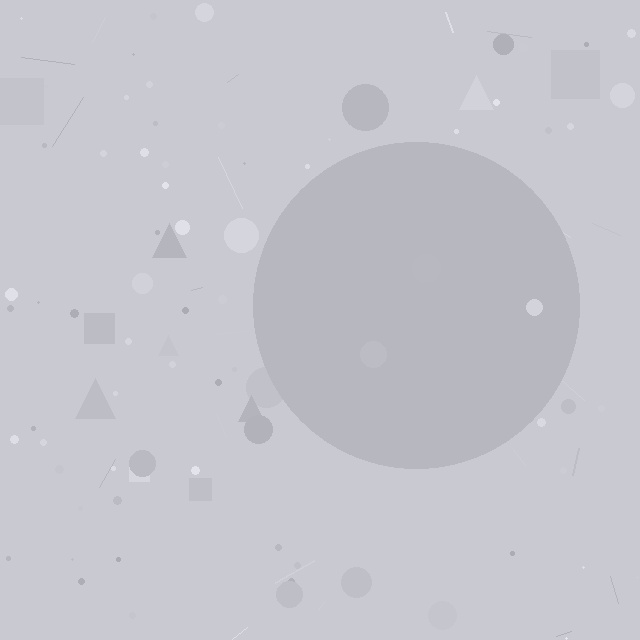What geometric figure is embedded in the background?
A circle is embedded in the background.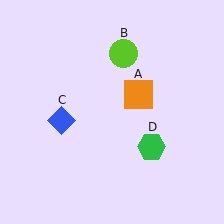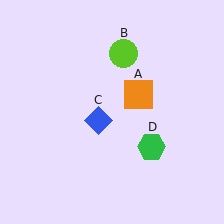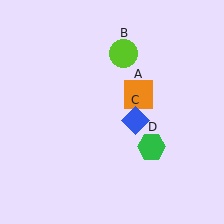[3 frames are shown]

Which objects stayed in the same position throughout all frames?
Orange square (object A) and lime circle (object B) and green hexagon (object D) remained stationary.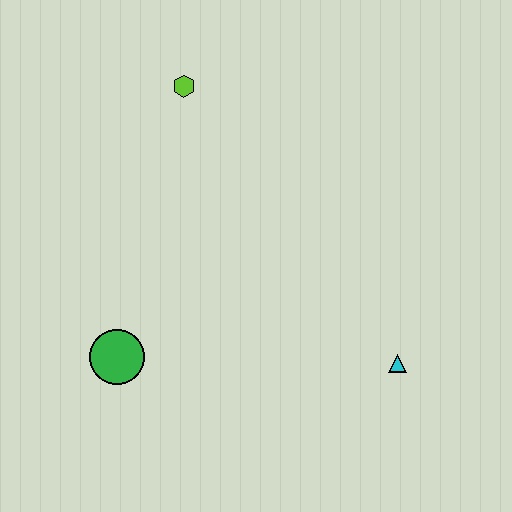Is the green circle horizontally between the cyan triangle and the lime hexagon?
No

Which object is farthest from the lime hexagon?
The cyan triangle is farthest from the lime hexagon.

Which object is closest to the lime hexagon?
The green circle is closest to the lime hexagon.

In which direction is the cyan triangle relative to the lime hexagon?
The cyan triangle is below the lime hexagon.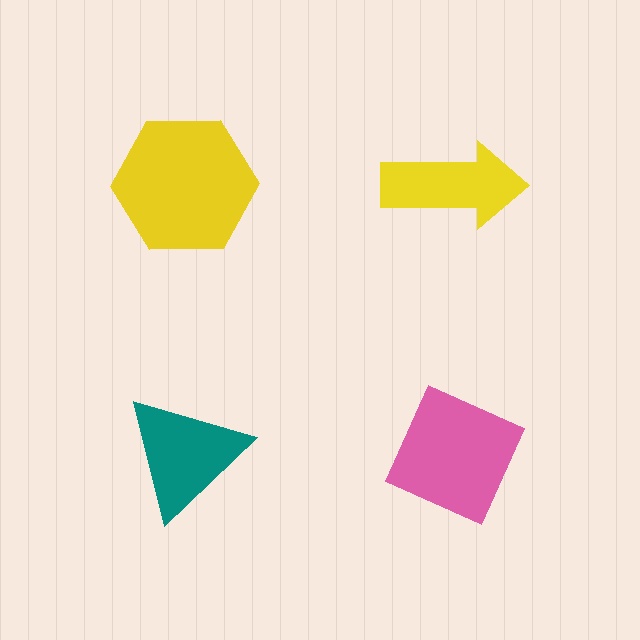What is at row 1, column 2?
A yellow arrow.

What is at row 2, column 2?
A pink diamond.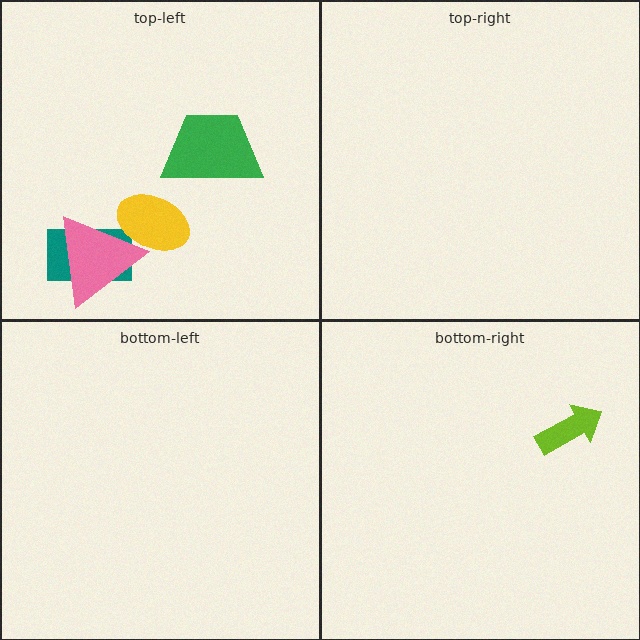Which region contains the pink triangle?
The top-left region.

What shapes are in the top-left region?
The green trapezoid, the teal rectangle, the pink triangle, the yellow ellipse.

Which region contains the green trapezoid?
The top-left region.